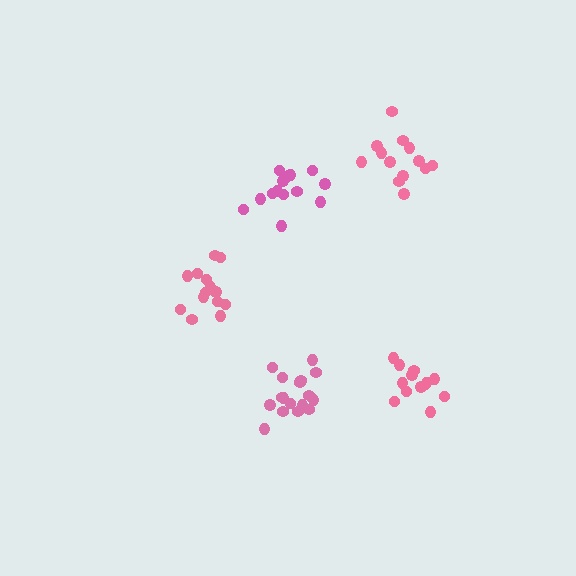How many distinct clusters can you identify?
There are 5 distinct clusters.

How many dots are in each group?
Group 1: 18 dots, Group 2: 13 dots, Group 3: 14 dots, Group 4: 14 dots, Group 5: 13 dots (72 total).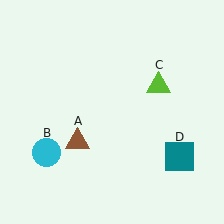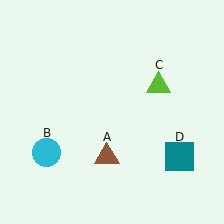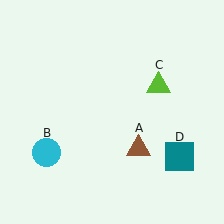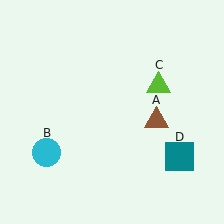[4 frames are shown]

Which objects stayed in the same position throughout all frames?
Cyan circle (object B) and lime triangle (object C) and teal square (object D) remained stationary.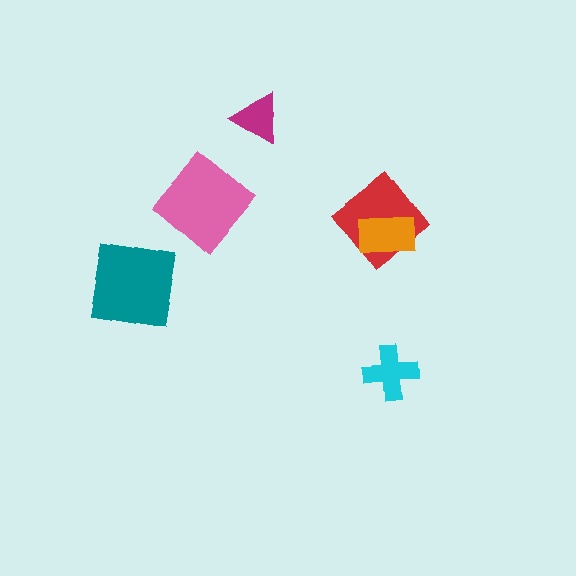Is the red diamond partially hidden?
Yes, it is partially covered by another shape.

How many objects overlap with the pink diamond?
0 objects overlap with the pink diamond.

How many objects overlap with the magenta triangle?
0 objects overlap with the magenta triangle.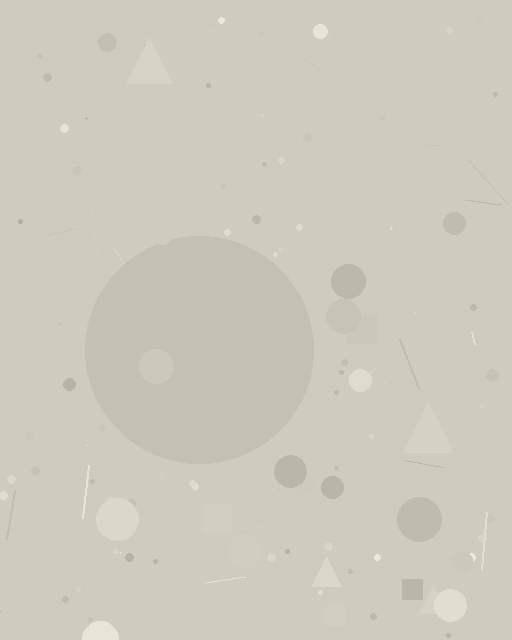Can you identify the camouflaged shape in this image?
The camouflaged shape is a circle.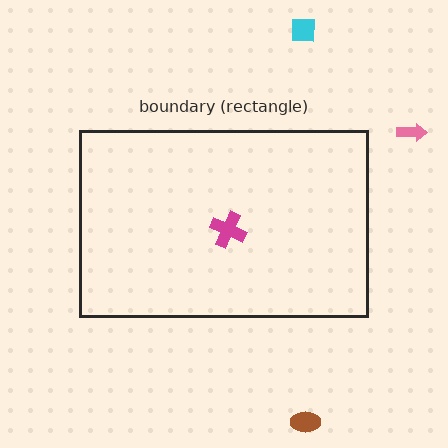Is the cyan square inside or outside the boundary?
Outside.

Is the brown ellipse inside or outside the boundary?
Outside.